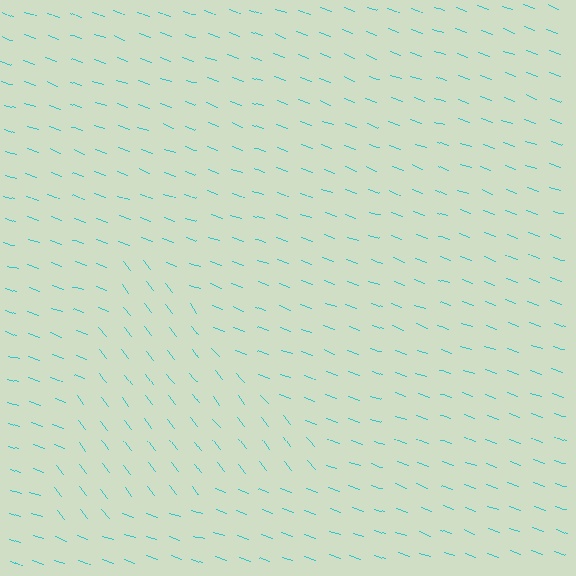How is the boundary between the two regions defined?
The boundary is defined purely by a change in line orientation (approximately 32 degrees difference). All lines are the same color and thickness.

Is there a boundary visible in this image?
Yes, there is a texture boundary formed by a change in line orientation.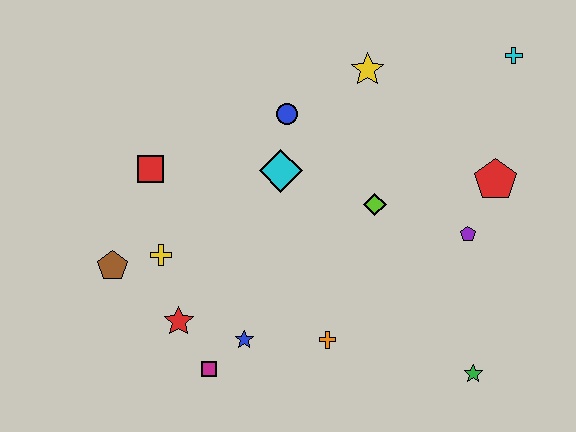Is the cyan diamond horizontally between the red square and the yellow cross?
No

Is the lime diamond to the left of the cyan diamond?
No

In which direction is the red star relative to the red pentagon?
The red star is to the left of the red pentagon.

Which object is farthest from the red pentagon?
The brown pentagon is farthest from the red pentagon.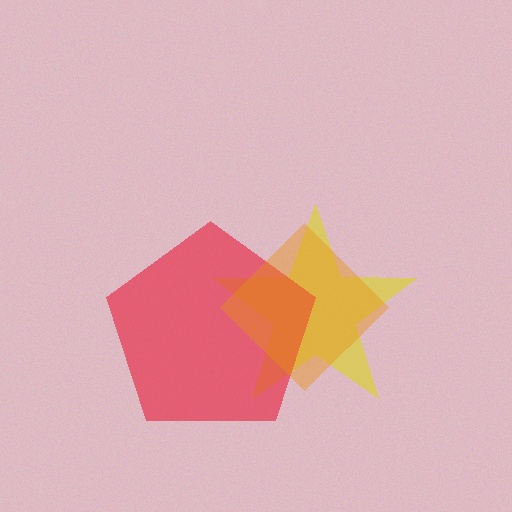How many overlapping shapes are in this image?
There are 3 overlapping shapes in the image.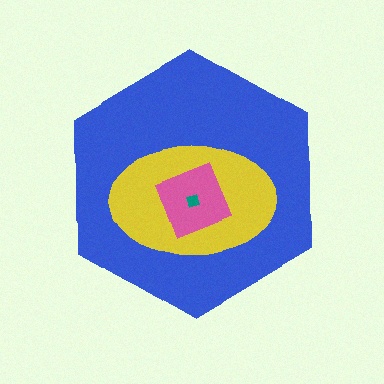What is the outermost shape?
The blue hexagon.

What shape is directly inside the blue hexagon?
The yellow ellipse.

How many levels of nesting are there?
4.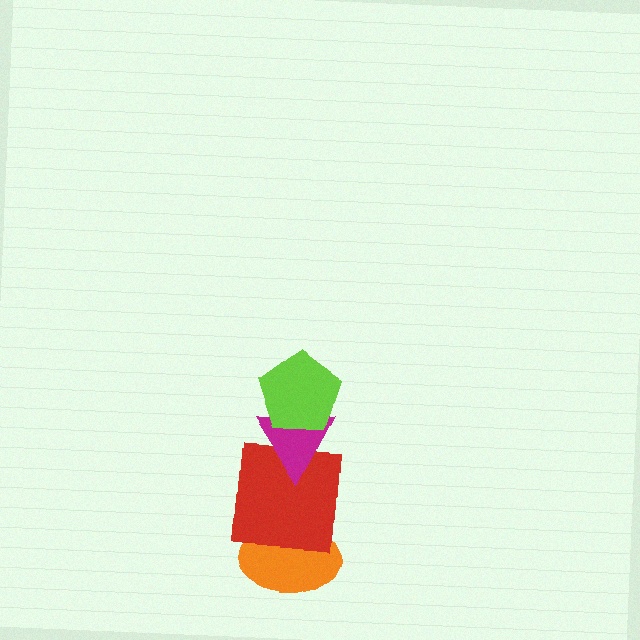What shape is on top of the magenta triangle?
The lime pentagon is on top of the magenta triangle.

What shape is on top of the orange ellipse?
The red square is on top of the orange ellipse.